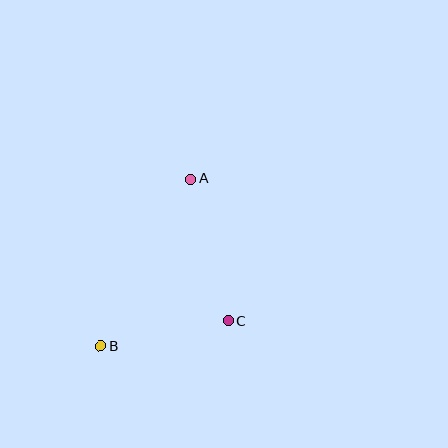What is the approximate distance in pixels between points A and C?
The distance between A and C is approximately 147 pixels.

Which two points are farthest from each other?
Points A and B are farthest from each other.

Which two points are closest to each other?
Points B and C are closest to each other.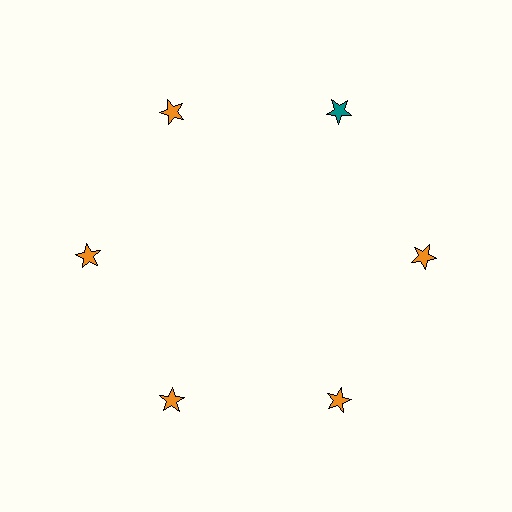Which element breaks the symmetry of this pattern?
The teal star at roughly the 1 o'clock position breaks the symmetry. All other shapes are orange stars.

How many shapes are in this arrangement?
There are 6 shapes arranged in a ring pattern.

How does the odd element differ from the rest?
It has a different color: teal instead of orange.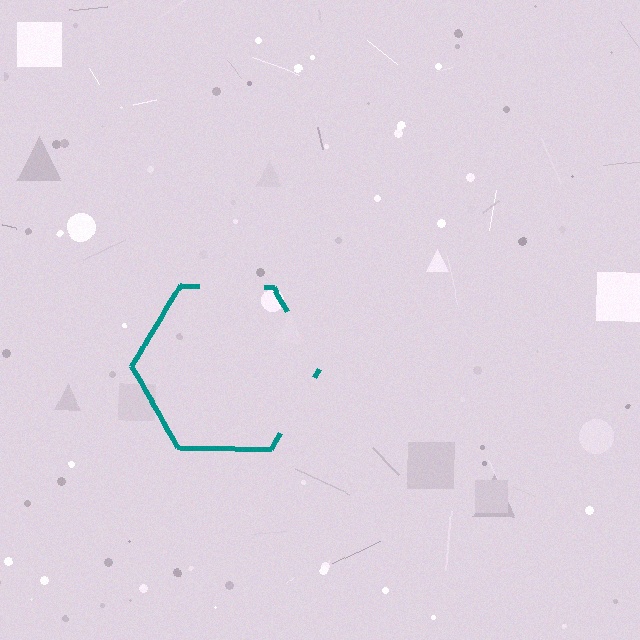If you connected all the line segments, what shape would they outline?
They would outline a hexagon.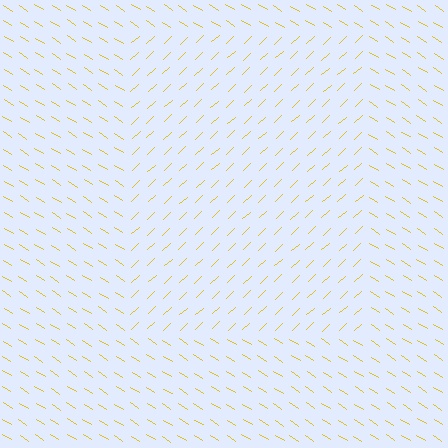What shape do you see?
I see a rectangle.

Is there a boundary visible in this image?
Yes, there is a texture boundary formed by a change in line orientation.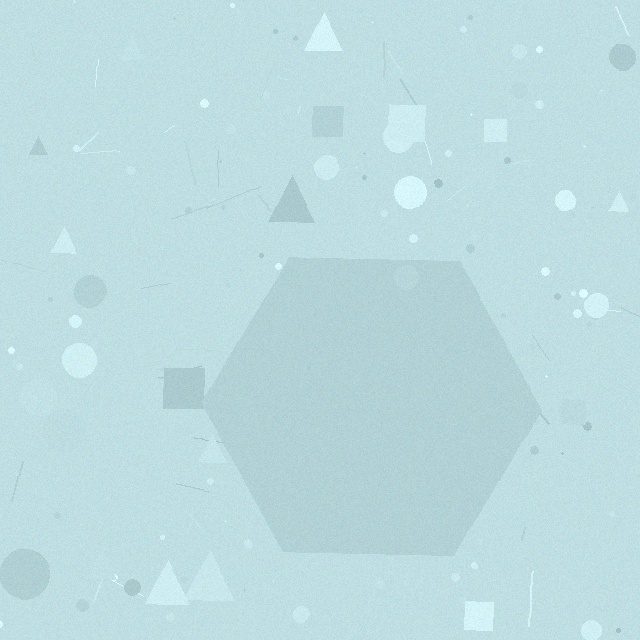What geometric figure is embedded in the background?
A hexagon is embedded in the background.